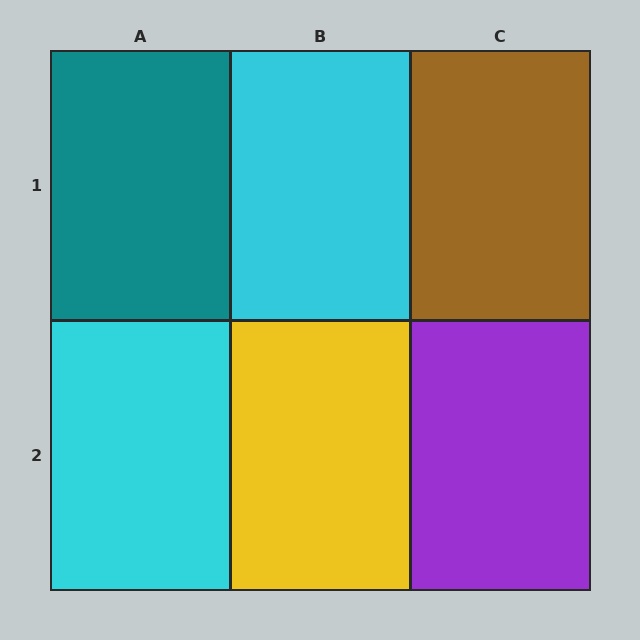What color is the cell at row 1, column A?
Teal.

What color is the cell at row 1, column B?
Cyan.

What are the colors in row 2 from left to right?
Cyan, yellow, purple.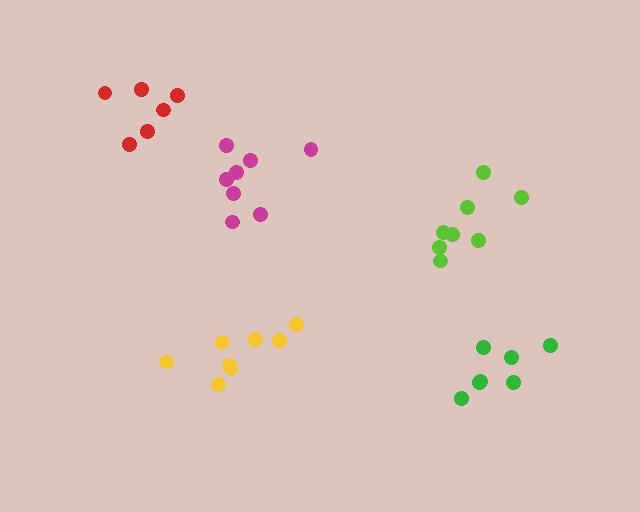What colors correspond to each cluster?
The clusters are colored: lime, red, green, magenta, yellow.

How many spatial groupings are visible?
There are 5 spatial groupings.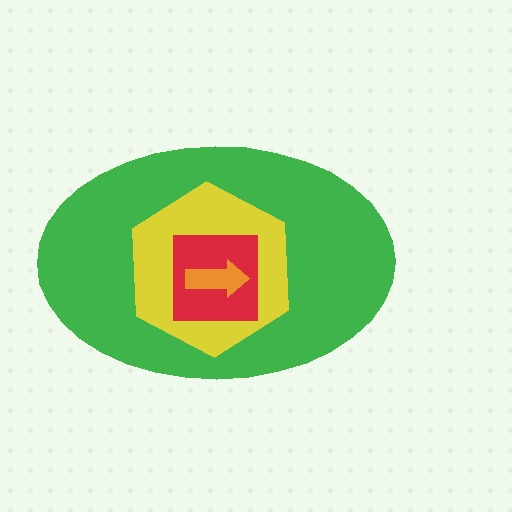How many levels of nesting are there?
4.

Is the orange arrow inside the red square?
Yes.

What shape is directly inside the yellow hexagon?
The red square.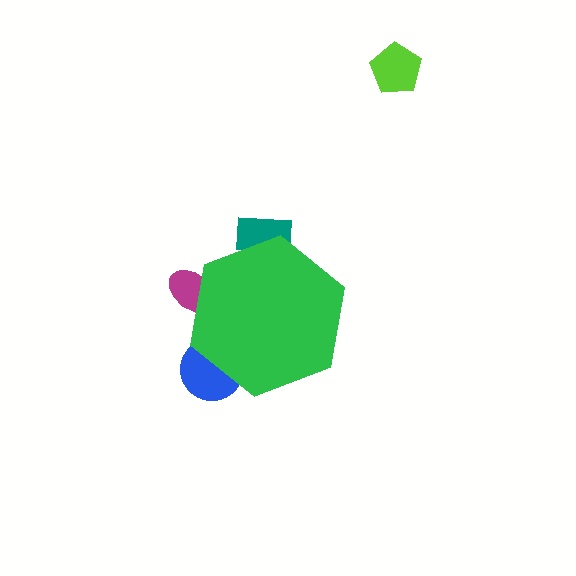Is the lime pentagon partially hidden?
No, the lime pentagon is fully visible.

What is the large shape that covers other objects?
A green hexagon.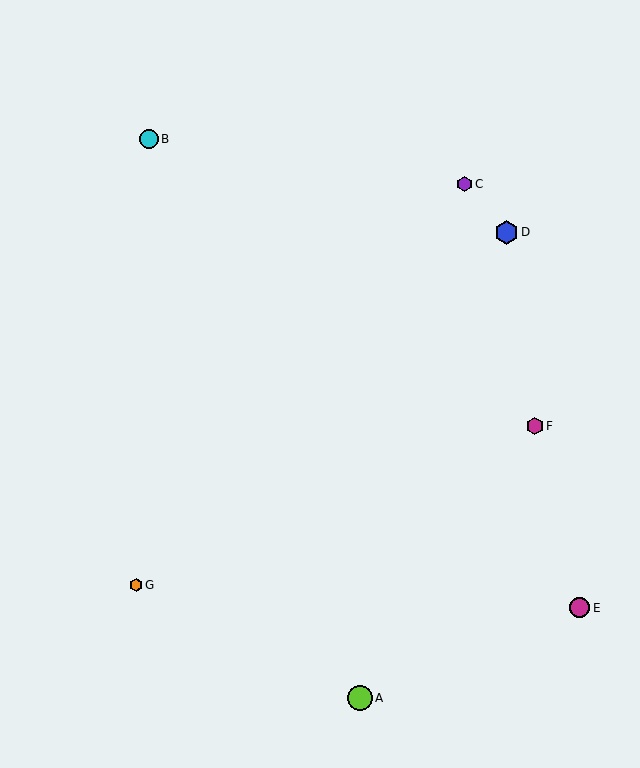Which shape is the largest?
The lime circle (labeled A) is the largest.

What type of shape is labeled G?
Shape G is an orange hexagon.